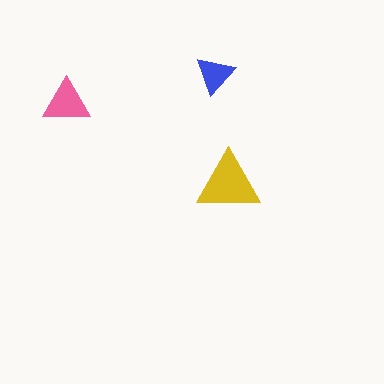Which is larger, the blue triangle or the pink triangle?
The pink one.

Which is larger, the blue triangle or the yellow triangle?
The yellow one.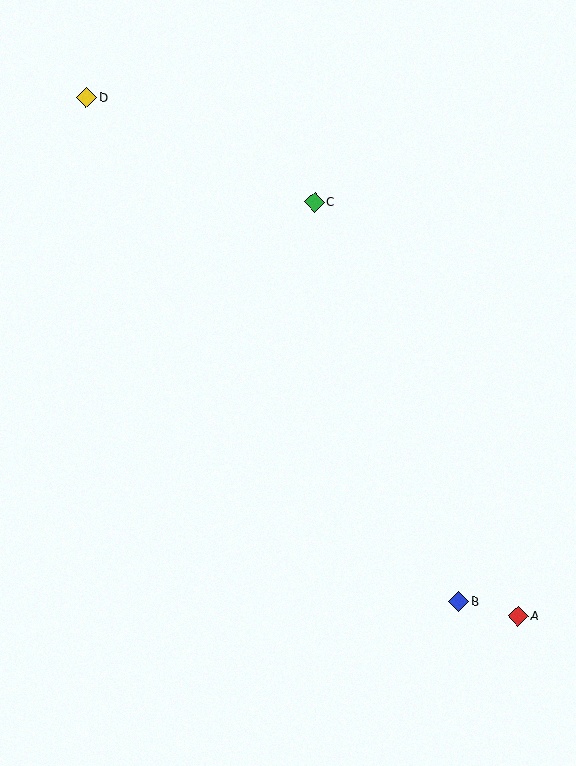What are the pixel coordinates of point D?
Point D is at (86, 97).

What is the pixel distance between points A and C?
The distance between A and C is 461 pixels.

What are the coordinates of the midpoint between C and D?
The midpoint between C and D is at (200, 149).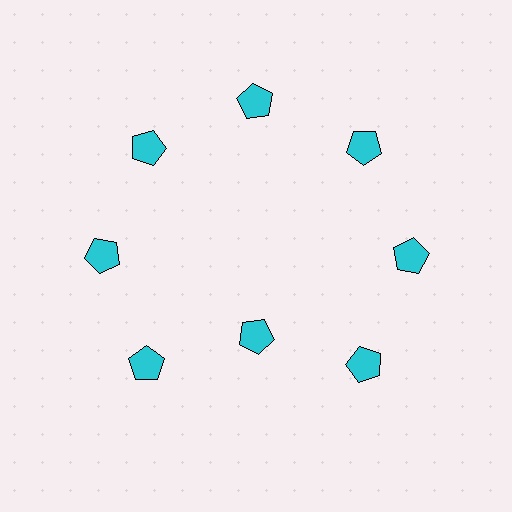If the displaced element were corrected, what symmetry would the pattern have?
It would have 8-fold rotational symmetry — the pattern would map onto itself every 45 degrees.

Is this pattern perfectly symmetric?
No. The 8 cyan pentagons are arranged in a ring, but one element near the 6 o'clock position is pulled inward toward the center, breaking the 8-fold rotational symmetry.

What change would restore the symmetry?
The symmetry would be restored by moving it outward, back onto the ring so that all 8 pentagons sit at equal angles and equal distance from the center.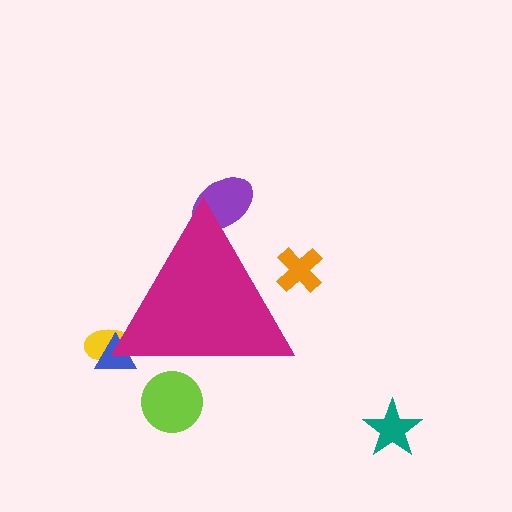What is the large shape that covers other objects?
A magenta triangle.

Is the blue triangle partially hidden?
Yes, the blue triangle is partially hidden behind the magenta triangle.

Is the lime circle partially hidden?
Yes, the lime circle is partially hidden behind the magenta triangle.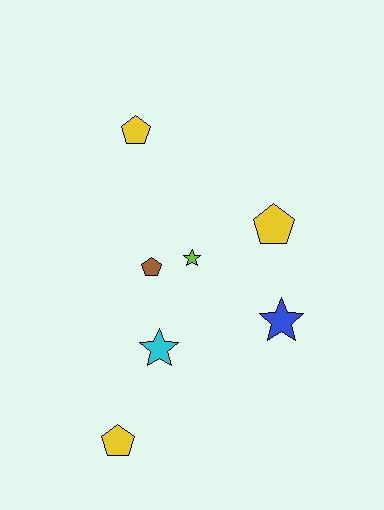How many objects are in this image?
There are 7 objects.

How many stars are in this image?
There are 3 stars.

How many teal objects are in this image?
There are no teal objects.